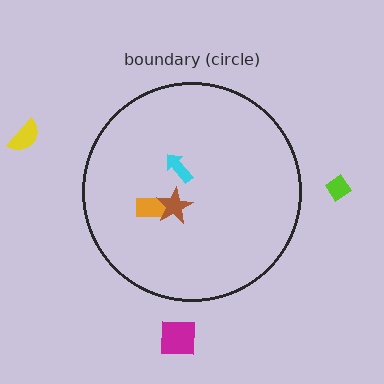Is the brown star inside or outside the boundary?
Inside.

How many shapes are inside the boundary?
3 inside, 3 outside.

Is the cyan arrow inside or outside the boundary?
Inside.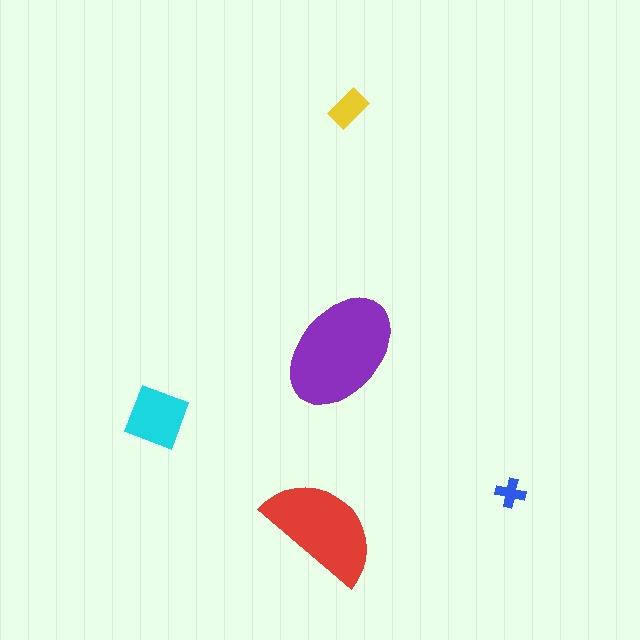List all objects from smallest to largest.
The blue cross, the yellow rectangle, the cyan diamond, the red semicircle, the purple ellipse.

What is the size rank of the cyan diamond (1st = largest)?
3rd.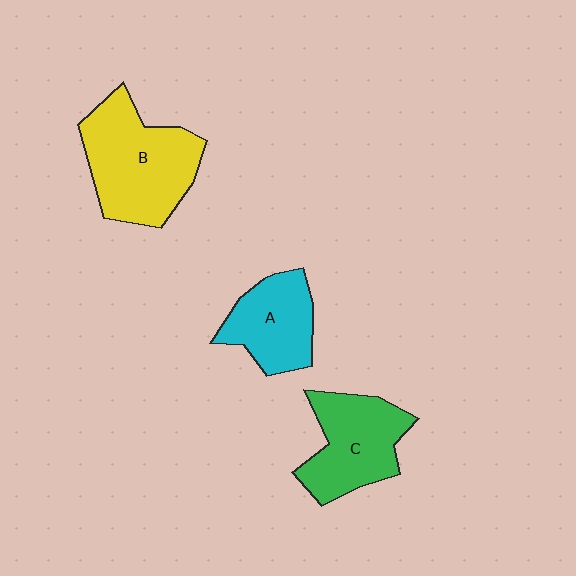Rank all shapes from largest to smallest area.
From largest to smallest: B (yellow), C (green), A (cyan).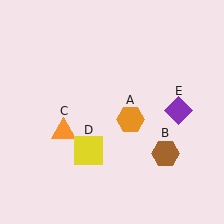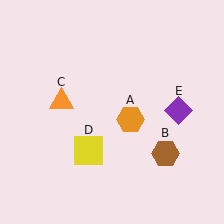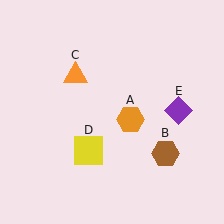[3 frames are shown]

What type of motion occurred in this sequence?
The orange triangle (object C) rotated clockwise around the center of the scene.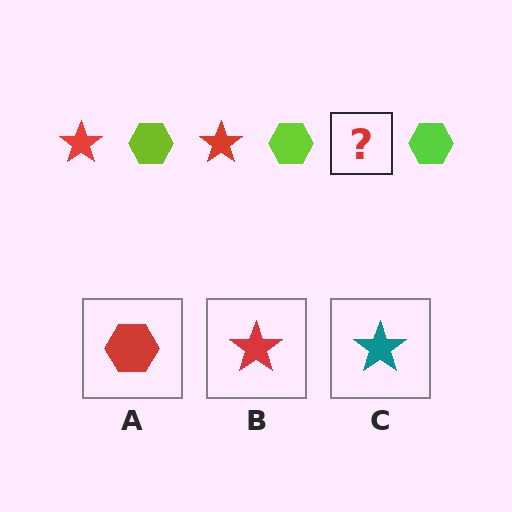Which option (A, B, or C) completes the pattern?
B.